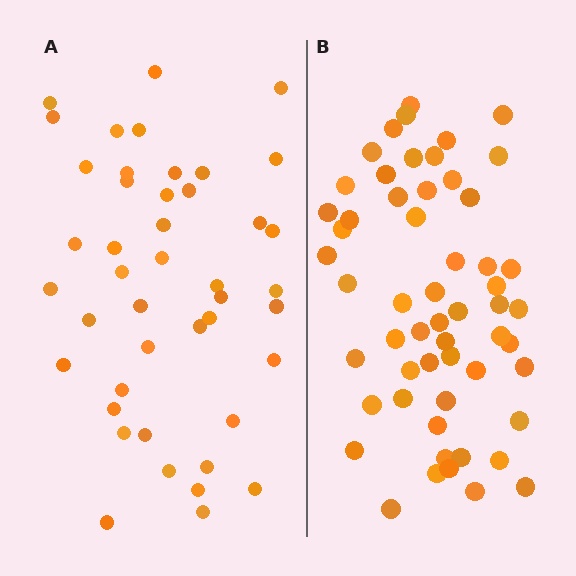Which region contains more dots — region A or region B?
Region B (the right region) has more dots.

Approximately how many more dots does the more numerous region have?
Region B has roughly 12 or so more dots than region A.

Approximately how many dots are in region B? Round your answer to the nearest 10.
About 60 dots. (The exact count is 56, which rounds to 60.)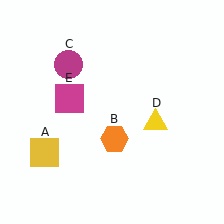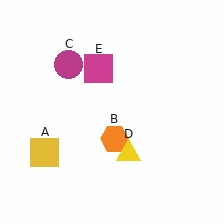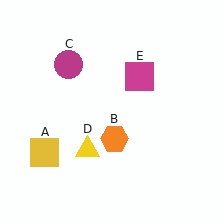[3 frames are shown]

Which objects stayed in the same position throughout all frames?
Yellow square (object A) and orange hexagon (object B) and magenta circle (object C) remained stationary.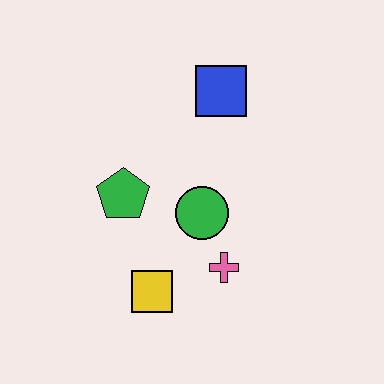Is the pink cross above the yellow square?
Yes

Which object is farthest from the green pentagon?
The blue square is farthest from the green pentagon.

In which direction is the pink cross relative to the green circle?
The pink cross is below the green circle.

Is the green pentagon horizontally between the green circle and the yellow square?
No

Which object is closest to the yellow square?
The pink cross is closest to the yellow square.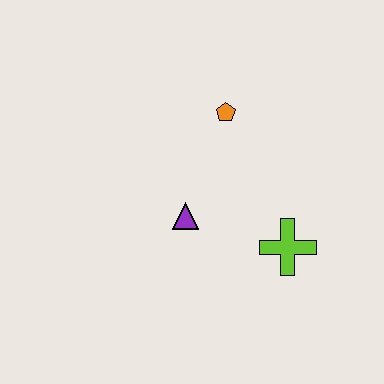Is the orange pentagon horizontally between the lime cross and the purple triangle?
Yes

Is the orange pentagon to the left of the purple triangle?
No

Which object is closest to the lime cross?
The purple triangle is closest to the lime cross.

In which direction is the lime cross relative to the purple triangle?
The lime cross is to the right of the purple triangle.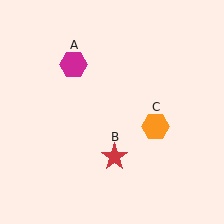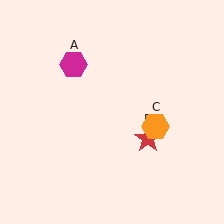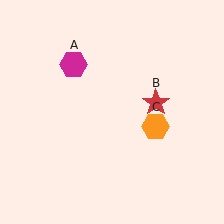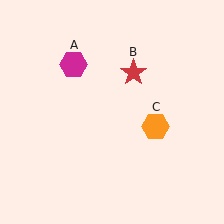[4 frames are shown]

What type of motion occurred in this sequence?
The red star (object B) rotated counterclockwise around the center of the scene.